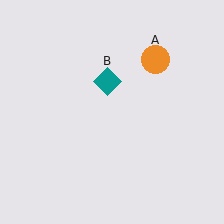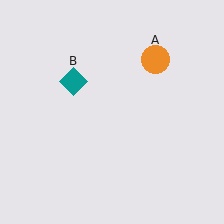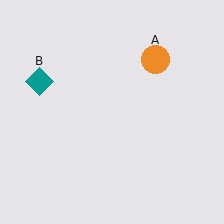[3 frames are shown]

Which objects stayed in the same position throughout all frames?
Orange circle (object A) remained stationary.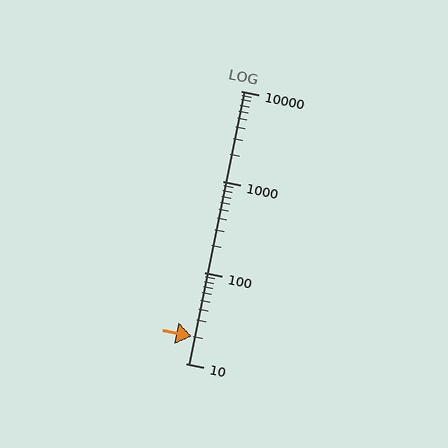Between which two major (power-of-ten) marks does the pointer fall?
The pointer is between 10 and 100.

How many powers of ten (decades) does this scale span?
The scale spans 3 decades, from 10 to 10000.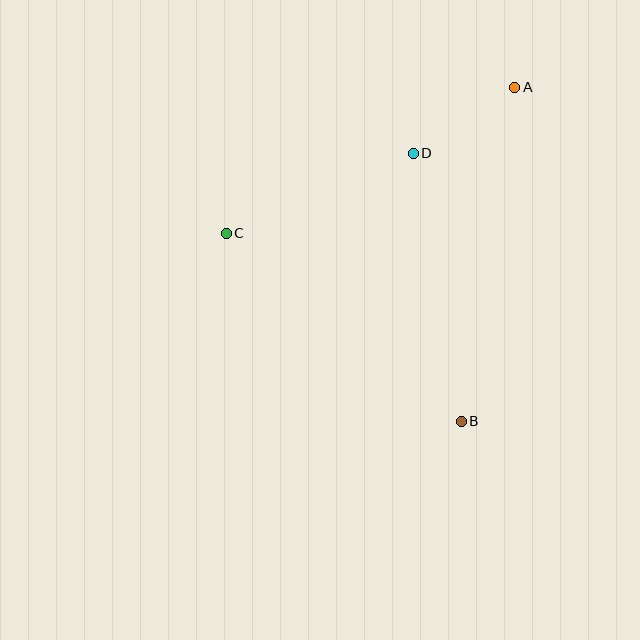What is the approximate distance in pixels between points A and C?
The distance between A and C is approximately 323 pixels.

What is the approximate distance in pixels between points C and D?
The distance between C and D is approximately 203 pixels.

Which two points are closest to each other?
Points A and D are closest to each other.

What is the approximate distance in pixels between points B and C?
The distance between B and C is approximately 301 pixels.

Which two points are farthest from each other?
Points A and B are farthest from each other.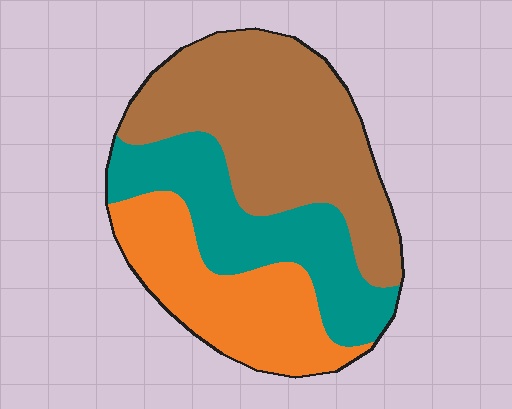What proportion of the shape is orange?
Orange takes up about one quarter (1/4) of the shape.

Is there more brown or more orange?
Brown.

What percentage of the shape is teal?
Teal covers about 30% of the shape.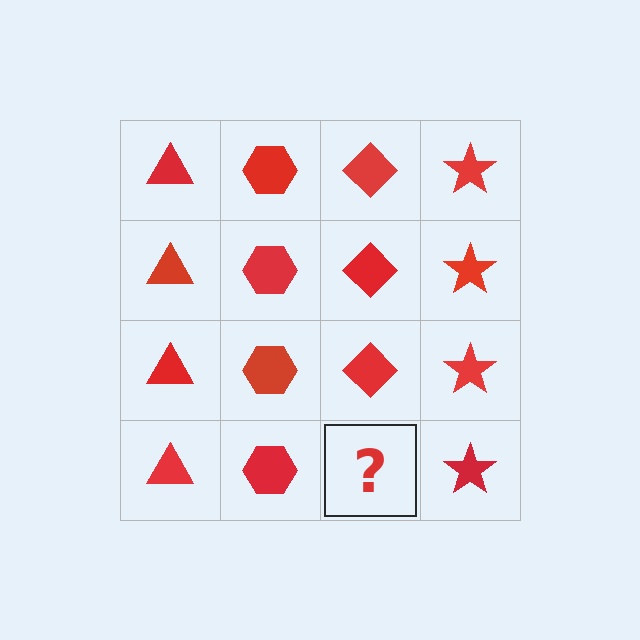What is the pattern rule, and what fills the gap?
The rule is that each column has a consistent shape. The gap should be filled with a red diamond.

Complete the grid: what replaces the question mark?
The question mark should be replaced with a red diamond.